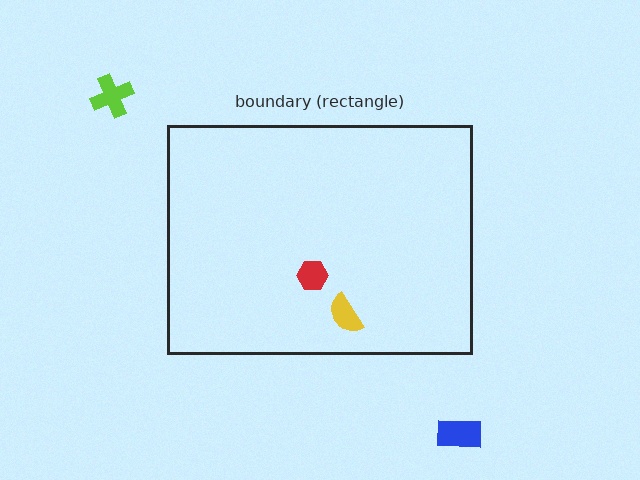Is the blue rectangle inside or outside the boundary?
Outside.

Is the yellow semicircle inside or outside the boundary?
Inside.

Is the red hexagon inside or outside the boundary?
Inside.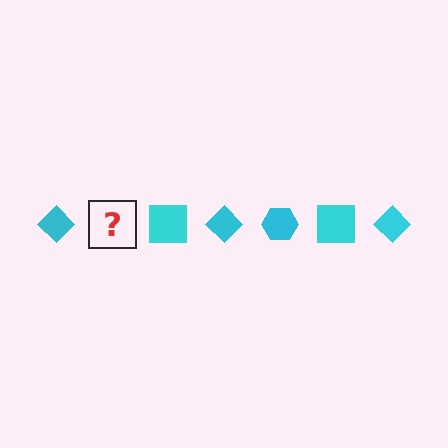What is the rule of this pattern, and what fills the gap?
The rule is that the pattern cycles through diamond, hexagon, square shapes in cyan. The gap should be filled with a cyan hexagon.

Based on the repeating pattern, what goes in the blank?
The blank should be a cyan hexagon.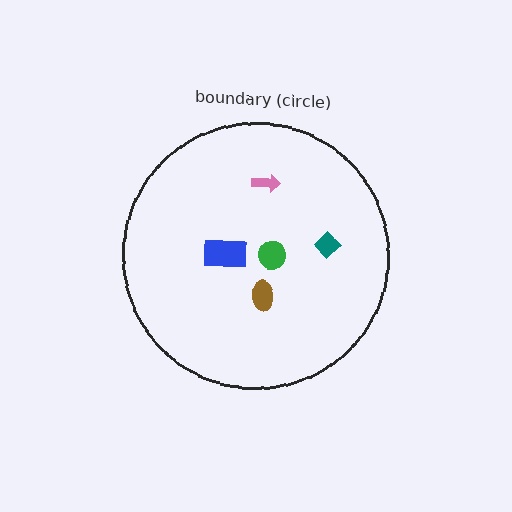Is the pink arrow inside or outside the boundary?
Inside.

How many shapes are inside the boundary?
5 inside, 0 outside.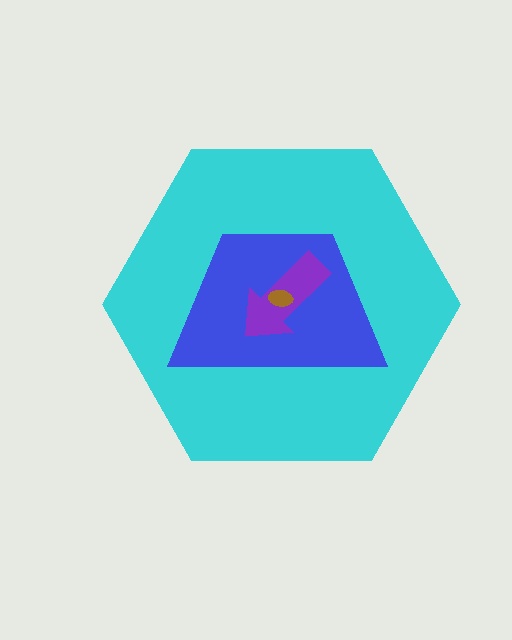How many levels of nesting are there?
4.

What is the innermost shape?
The brown ellipse.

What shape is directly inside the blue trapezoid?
The purple arrow.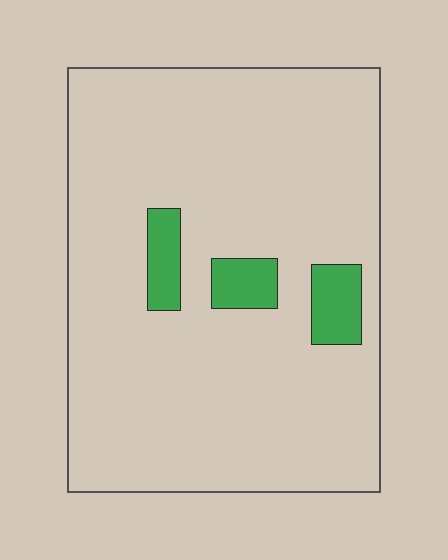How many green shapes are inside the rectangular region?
3.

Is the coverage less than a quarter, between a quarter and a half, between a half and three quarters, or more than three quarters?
Less than a quarter.